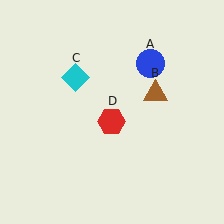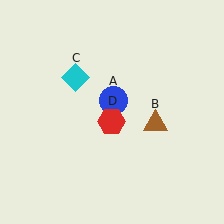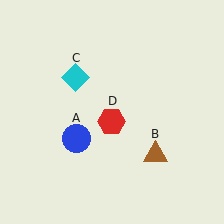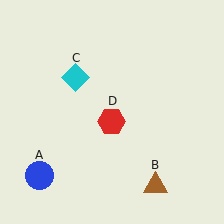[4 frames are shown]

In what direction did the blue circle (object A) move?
The blue circle (object A) moved down and to the left.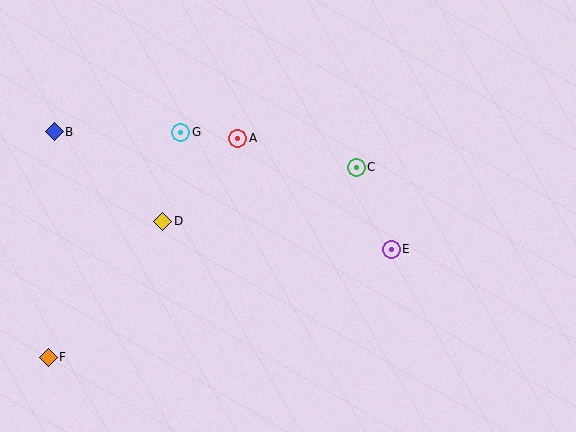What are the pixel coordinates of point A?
Point A is at (238, 138).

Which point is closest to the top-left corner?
Point B is closest to the top-left corner.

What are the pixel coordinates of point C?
Point C is at (356, 167).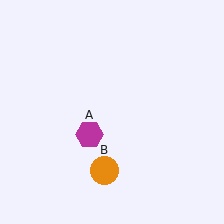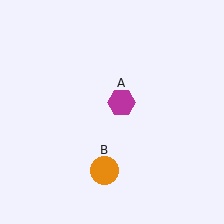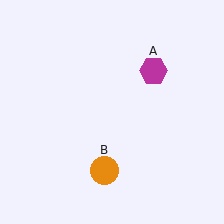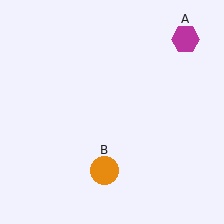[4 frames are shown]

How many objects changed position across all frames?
1 object changed position: magenta hexagon (object A).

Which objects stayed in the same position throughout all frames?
Orange circle (object B) remained stationary.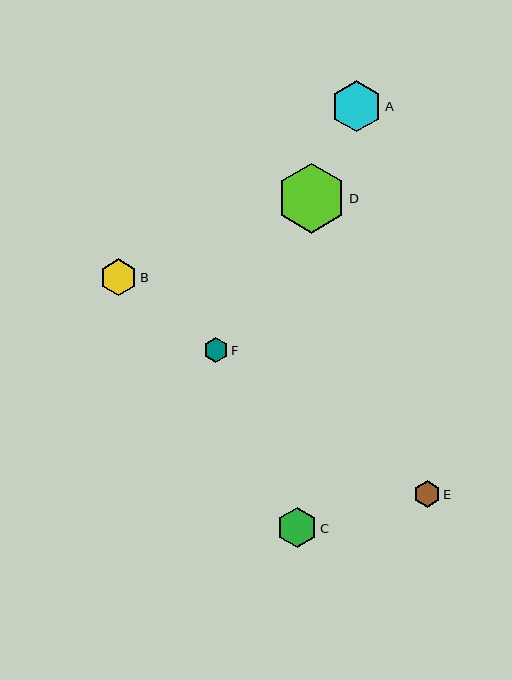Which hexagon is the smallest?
Hexagon F is the smallest with a size of approximately 24 pixels.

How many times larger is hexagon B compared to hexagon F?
Hexagon B is approximately 1.5 times the size of hexagon F.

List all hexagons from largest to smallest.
From largest to smallest: D, A, C, B, E, F.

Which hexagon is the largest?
Hexagon D is the largest with a size of approximately 70 pixels.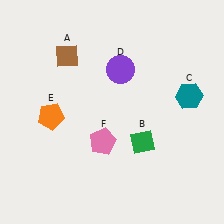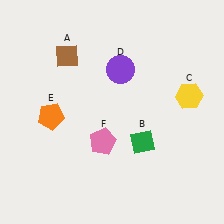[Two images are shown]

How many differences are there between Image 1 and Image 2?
There is 1 difference between the two images.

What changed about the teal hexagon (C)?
In Image 1, C is teal. In Image 2, it changed to yellow.